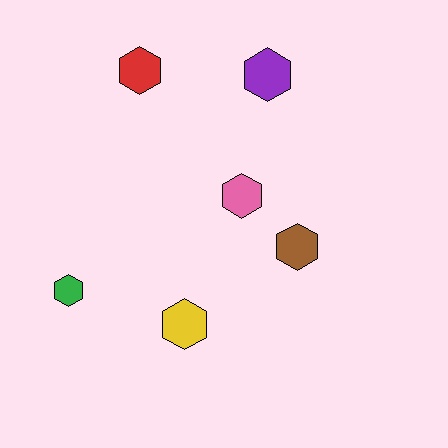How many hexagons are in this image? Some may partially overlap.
There are 6 hexagons.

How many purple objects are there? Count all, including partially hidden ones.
There is 1 purple object.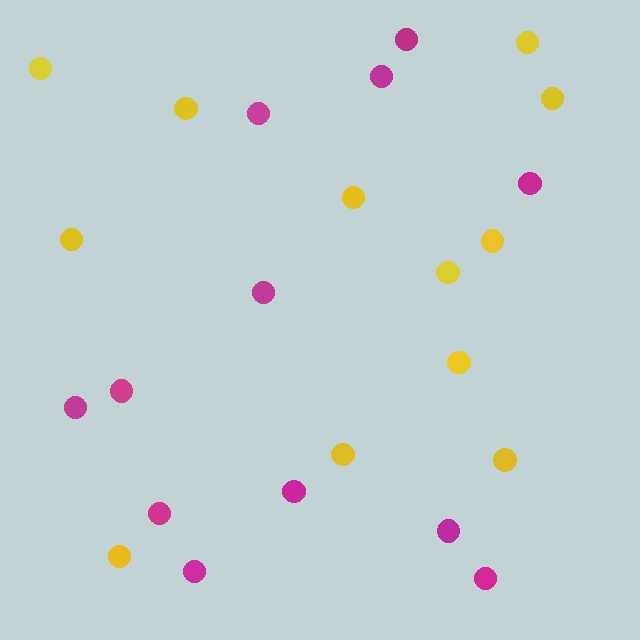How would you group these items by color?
There are 2 groups: one group of magenta circles (12) and one group of yellow circles (12).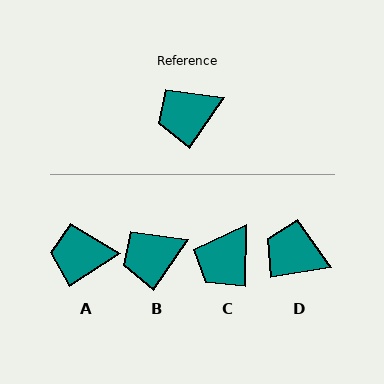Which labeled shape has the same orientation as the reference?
B.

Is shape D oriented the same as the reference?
No, it is off by about 47 degrees.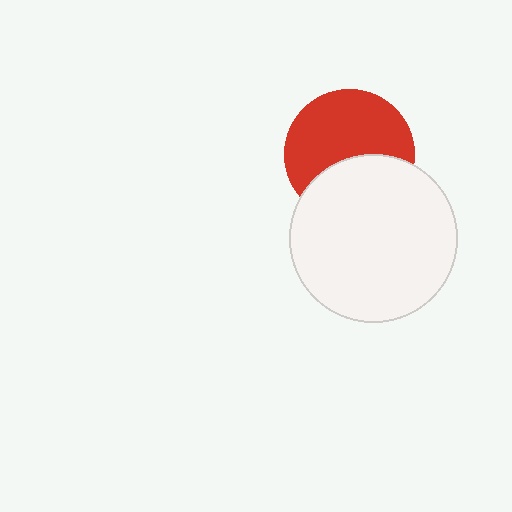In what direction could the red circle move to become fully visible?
The red circle could move up. That would shift it out from behind the white circle entirely.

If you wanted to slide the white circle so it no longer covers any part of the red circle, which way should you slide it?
Slide it down — that is the most direct way to separate the two shapes.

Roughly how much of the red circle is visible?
About half of it is visible (roughly 61%).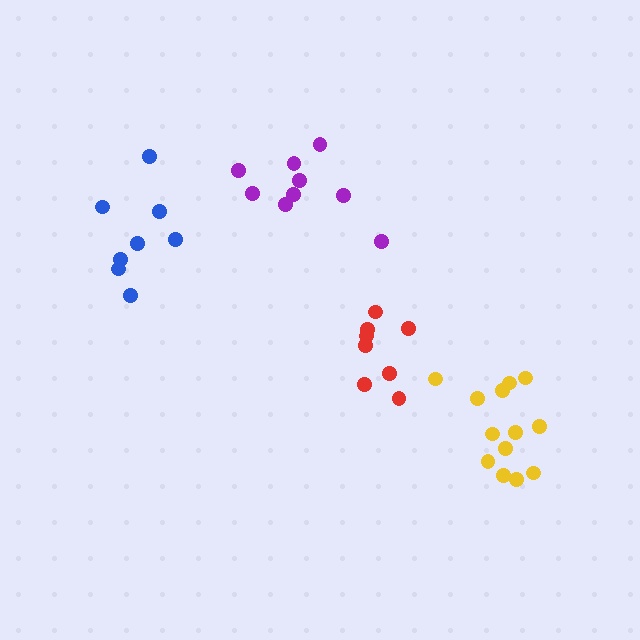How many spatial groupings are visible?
There are 4 spatial groupings.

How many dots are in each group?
Group 1: 9 dots, Group 2: 13 dots, Group 3: 8 dots, Group 4: 8 dots (38 total).